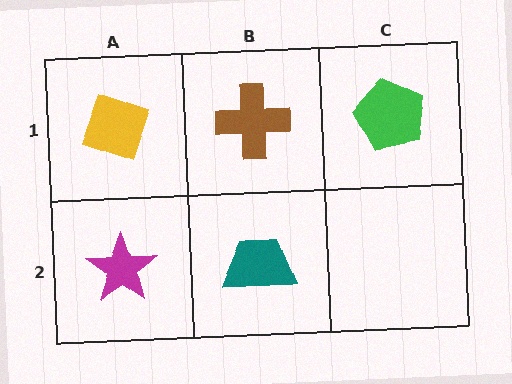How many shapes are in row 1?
3 shapes.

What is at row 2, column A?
A magenta star.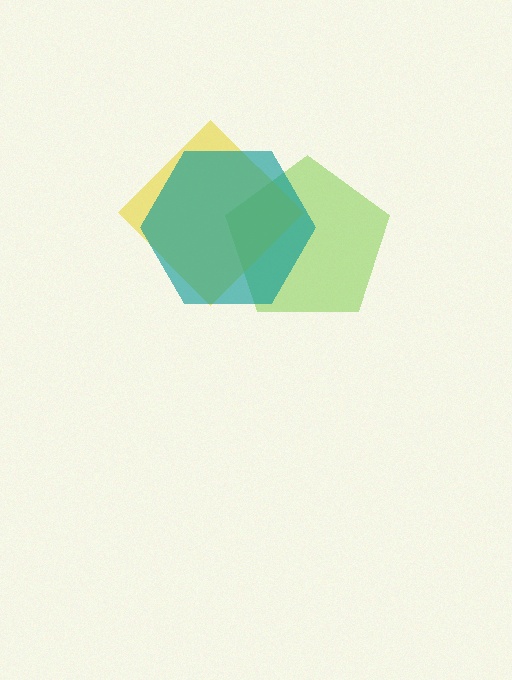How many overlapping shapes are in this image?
There are 3 overlapping shapes in the image.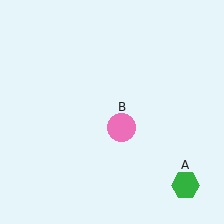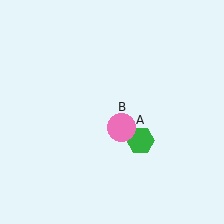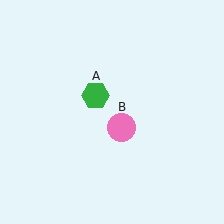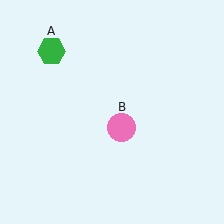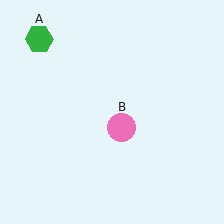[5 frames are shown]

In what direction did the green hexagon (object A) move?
The green hexagon (object A) moved up and to the left.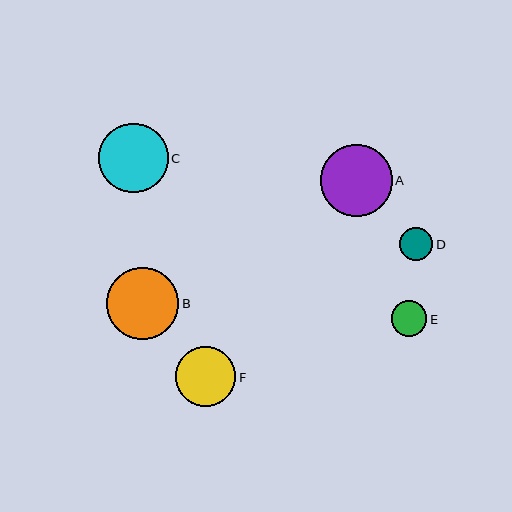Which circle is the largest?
Circle A is the largest with a size of approximately 72 pixels.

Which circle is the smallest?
Circle D is the smallest with a size of approximately 33 pixels.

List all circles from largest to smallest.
From largest to smallest: A, B, C, F, E, D.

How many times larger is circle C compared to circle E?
Circle C is approximately 1.9 times the size of circle E.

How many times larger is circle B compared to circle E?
Circle B is approximately 2.0 times the size of circle E.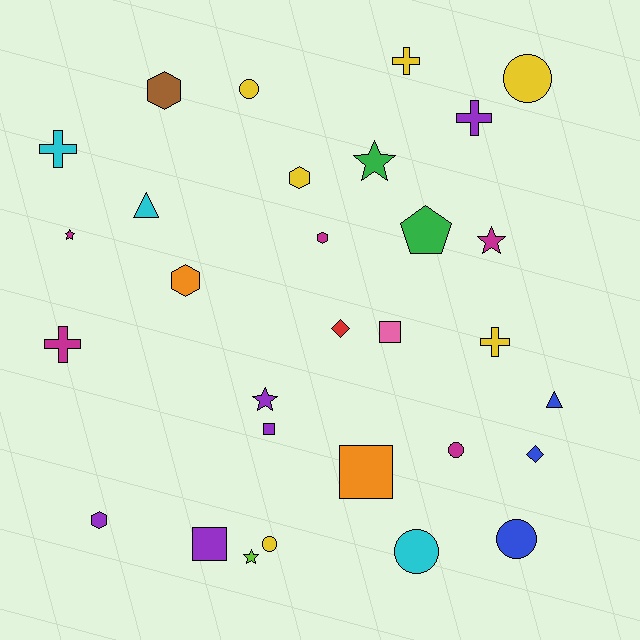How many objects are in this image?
There are 30 objects.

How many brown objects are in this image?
There is 1 brown object.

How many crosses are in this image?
There are 5 crosses.